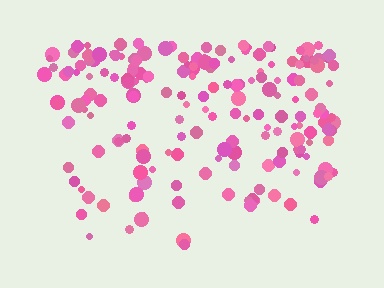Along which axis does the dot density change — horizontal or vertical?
Vertical.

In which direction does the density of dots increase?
From bottom to top, with the top side densest.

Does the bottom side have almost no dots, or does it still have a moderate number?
Still a moderate number, just noticeably fewer than the top.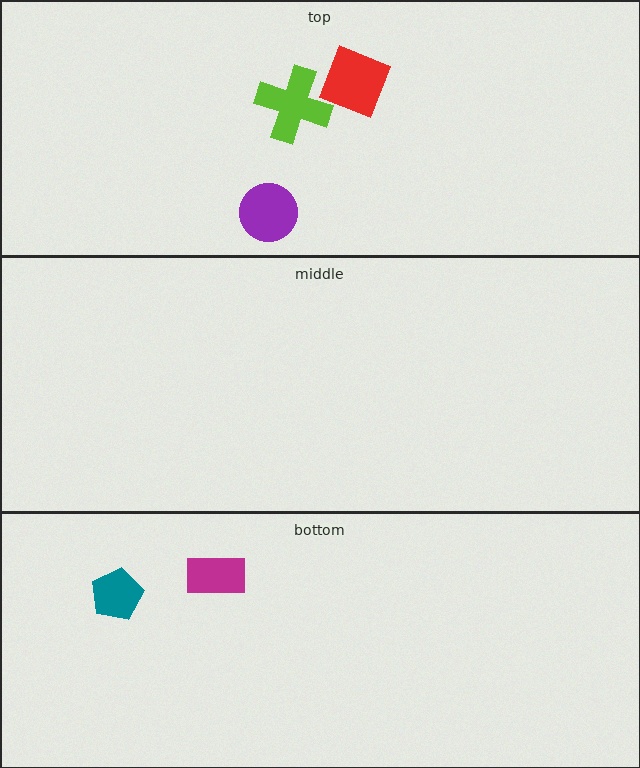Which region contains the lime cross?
The top region.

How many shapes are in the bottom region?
2.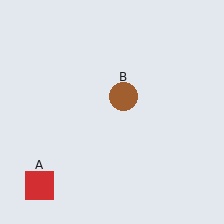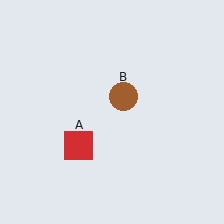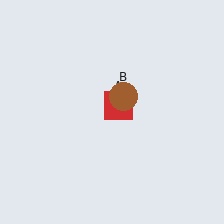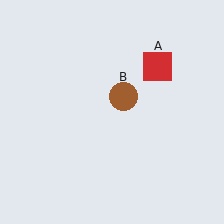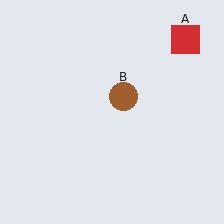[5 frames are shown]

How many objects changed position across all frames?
1 object changed position: red square (object A).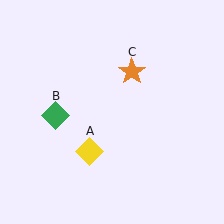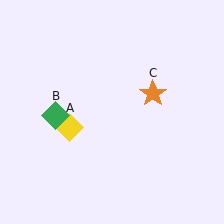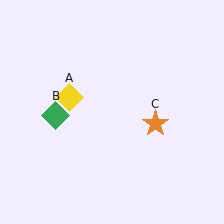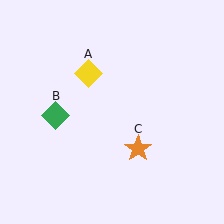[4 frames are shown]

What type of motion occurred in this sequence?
The yellow diamond (object A), orange star (object C) rotated clockwise around the center of the scene.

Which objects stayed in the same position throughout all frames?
Green diamond (object B) remained stationary.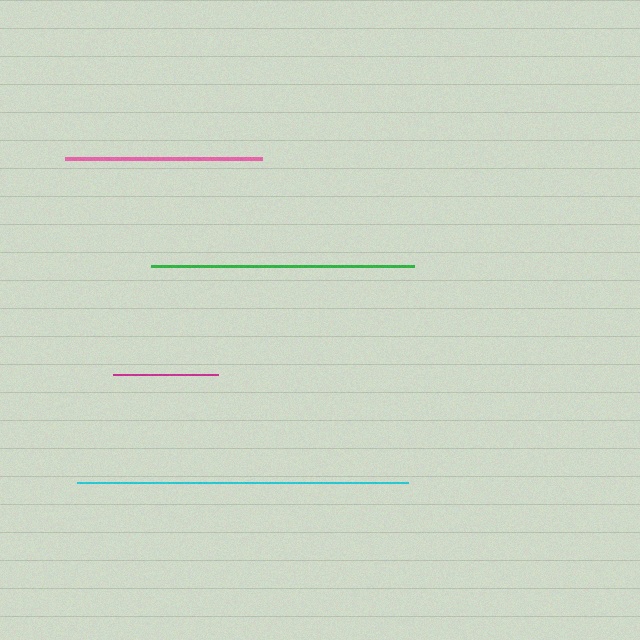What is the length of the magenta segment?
The magenta segment is approximately 105 pixels long.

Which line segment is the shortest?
The magenta line is the shortest at approximately 105 pixels.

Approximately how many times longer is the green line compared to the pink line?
The green line is approximately 1.3 times the length of the pink line.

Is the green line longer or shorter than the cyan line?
The cyan line is longer than the green line.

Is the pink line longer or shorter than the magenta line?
The pink line is longer than the magenta line.